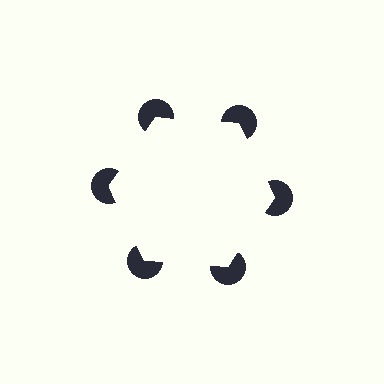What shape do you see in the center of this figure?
An illusory hexagon — its edges are inferred from the aligned wedge cuts in the pac-man discs, not physically drawn.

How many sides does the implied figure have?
6 sides.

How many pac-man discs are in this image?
There are 6 — one at each vertex of the illusory hexagon.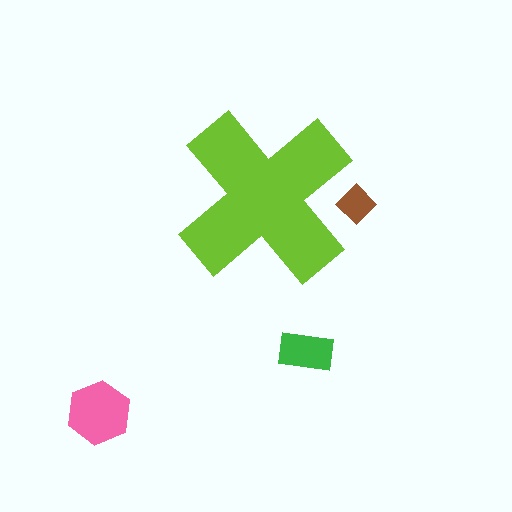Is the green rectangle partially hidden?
No, the green rectangle is fully visible.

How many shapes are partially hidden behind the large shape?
1 shape is partially hidden.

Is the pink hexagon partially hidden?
No, the pink hexagon is fully visible.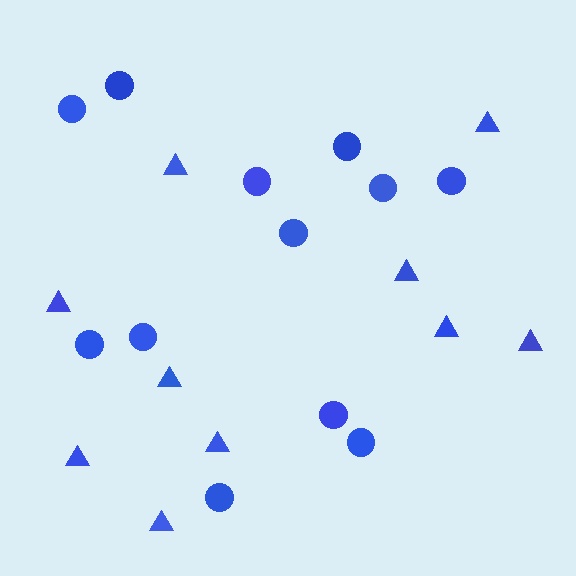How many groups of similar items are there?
There are 2 groups: one group of triangles (10) and one group of circles (12).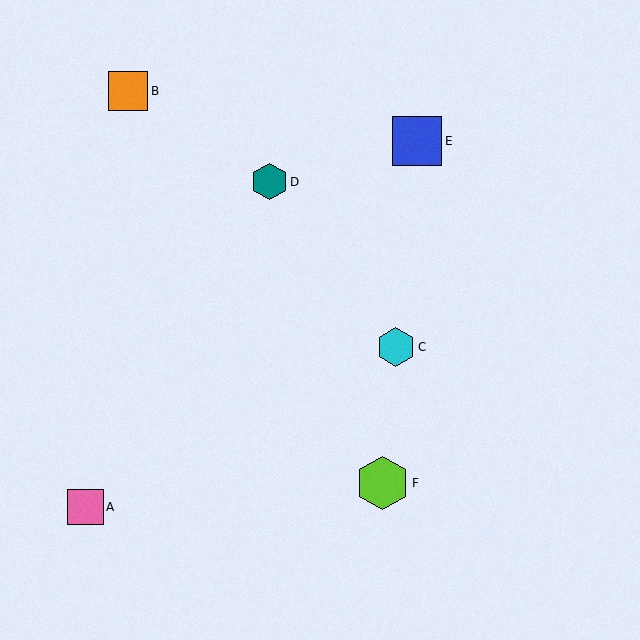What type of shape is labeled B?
Shape B is an orange square.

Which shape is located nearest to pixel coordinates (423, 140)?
The blue square (labeled E) at (417, 141) is nearest to that location.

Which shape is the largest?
The lime hexagon (labeled F) is the largest.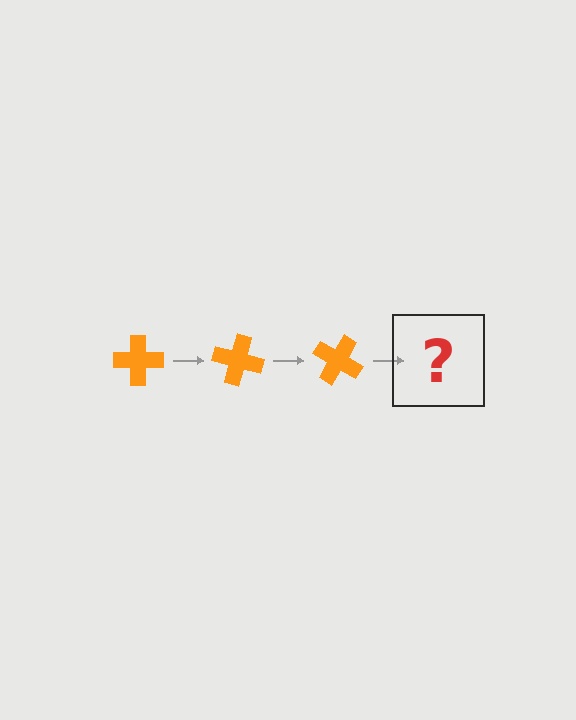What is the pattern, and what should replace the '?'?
The pattern is that the cross rotates 15 degrees each step. The '?' should be an orange cross rotated 45 degrees.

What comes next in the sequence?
The next element should be an orange cross rotated 45 degrees.